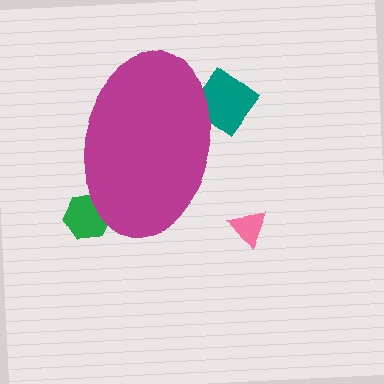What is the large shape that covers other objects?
A magenta ellipse.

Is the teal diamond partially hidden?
Yes, the teal diamond is partially hidden behind the magenta ellipse.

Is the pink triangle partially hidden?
No, the pink triangle is fully visible.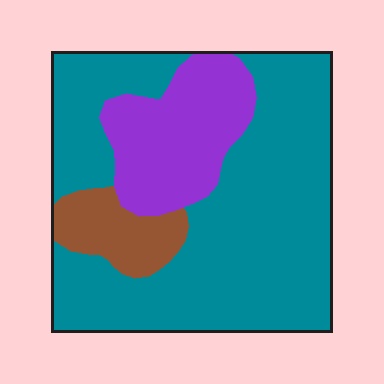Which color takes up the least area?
Brown, at roughly 10%.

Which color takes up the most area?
Teal, at roughly 70%.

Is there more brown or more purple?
Purple.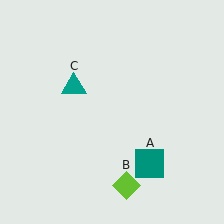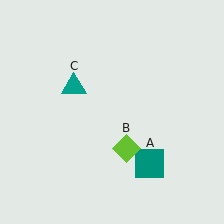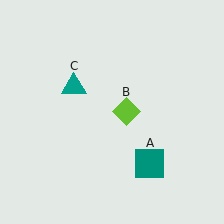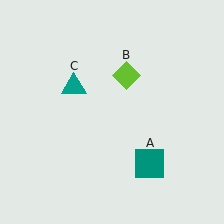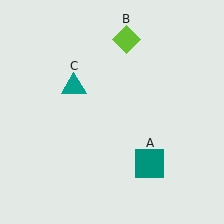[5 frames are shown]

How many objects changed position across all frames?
1 object changed position: lime diamond (object B).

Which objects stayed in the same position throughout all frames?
Teal square (object A) and teal triangle (object C) remained stationary.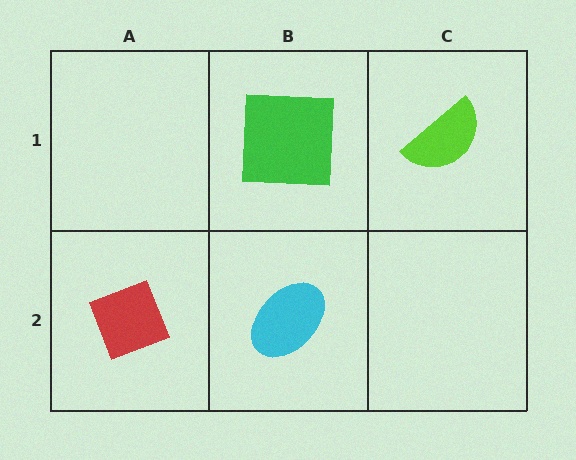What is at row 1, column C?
A lime semicircle.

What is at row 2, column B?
A cyan ellipse.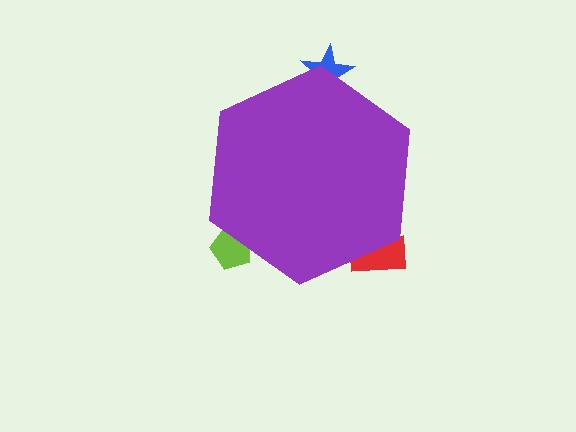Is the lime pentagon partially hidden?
Yes, the lime pentagon is partially hidden behind the purple hexagon.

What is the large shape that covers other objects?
A purple hexagon.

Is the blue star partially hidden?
Yes, the blue star is partially hidden behind the purple hexagon.